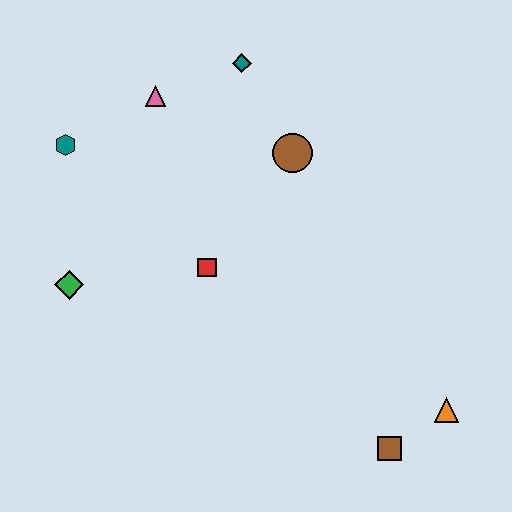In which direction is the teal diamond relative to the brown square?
The teal diamond is above the brown square.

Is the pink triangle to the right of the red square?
No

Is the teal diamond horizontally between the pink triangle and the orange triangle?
Yes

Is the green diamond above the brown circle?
No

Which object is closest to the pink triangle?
The teal diamond is closest to the pink triangle.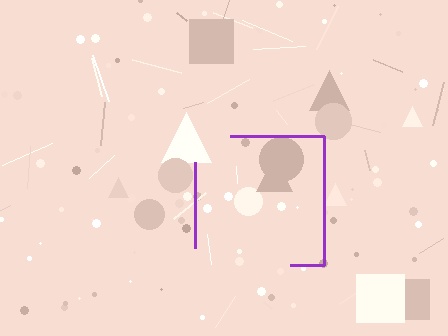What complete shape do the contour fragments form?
The contour fragments form a square.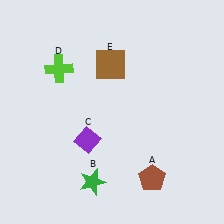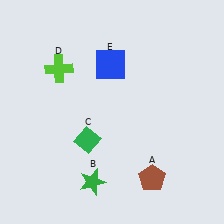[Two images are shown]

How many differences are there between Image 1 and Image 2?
There are 2 differences between the two images.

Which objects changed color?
C changed from purple to green. E changed from brown to blue.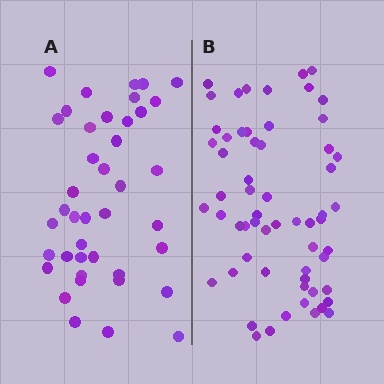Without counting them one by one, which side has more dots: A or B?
Region B (the right region) has more dots.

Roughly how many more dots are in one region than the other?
Region B has approximately 20 more dots than region A.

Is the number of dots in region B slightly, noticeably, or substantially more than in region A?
Region B has substantially more. The ratio is roughly 1.5 to 1.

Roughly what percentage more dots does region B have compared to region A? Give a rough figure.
About 45% more.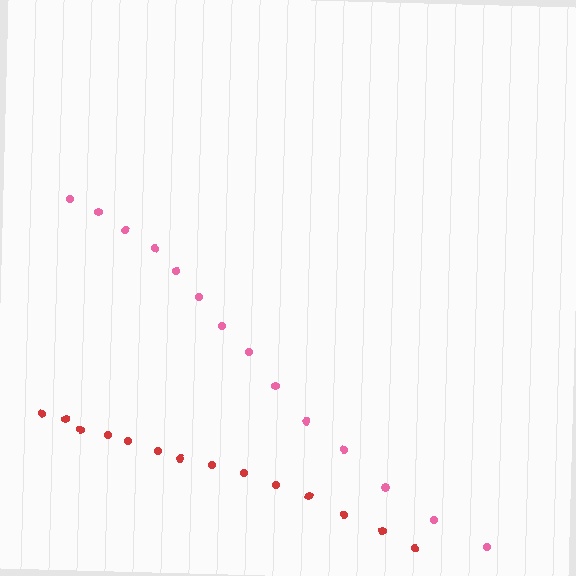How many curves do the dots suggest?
There are 2 distinct paths.